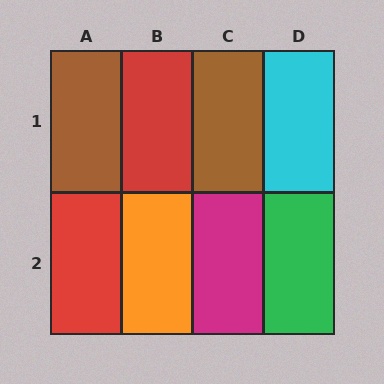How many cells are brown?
2 cells are brown.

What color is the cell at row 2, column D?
Green.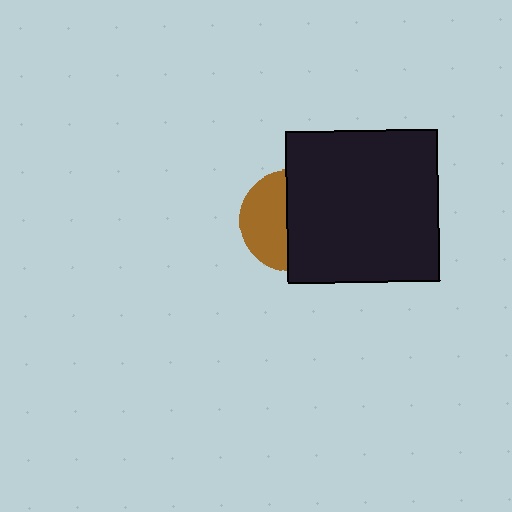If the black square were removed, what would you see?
You would see the complete brown circle.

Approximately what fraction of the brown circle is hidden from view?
Roughly 54% of the brown circle is hidden behind the black square.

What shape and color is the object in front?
The object in front is a black square.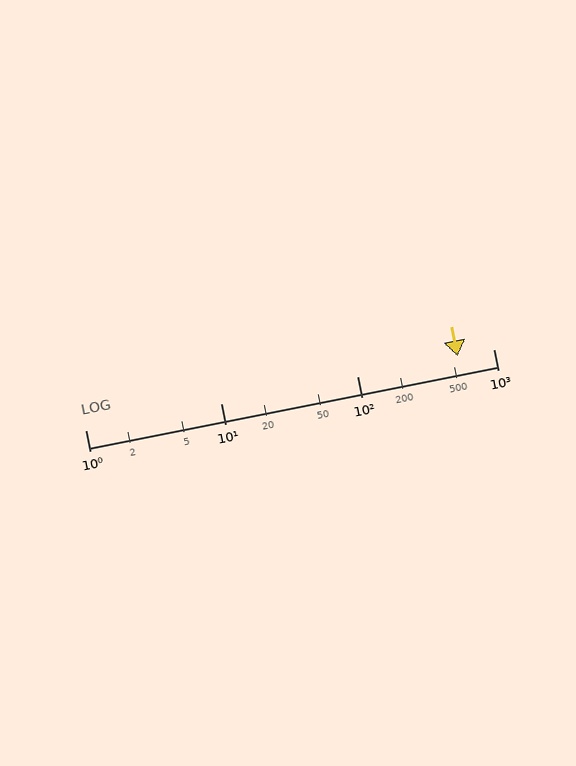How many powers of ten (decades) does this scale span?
The scale spans 3 decades, from 1 to 1000.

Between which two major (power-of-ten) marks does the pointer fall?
The pointer is between 100 and 1000.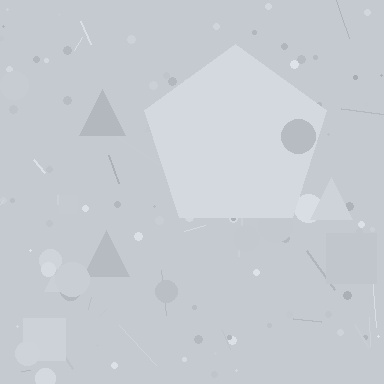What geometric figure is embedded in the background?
A pentagon is embedded in the background.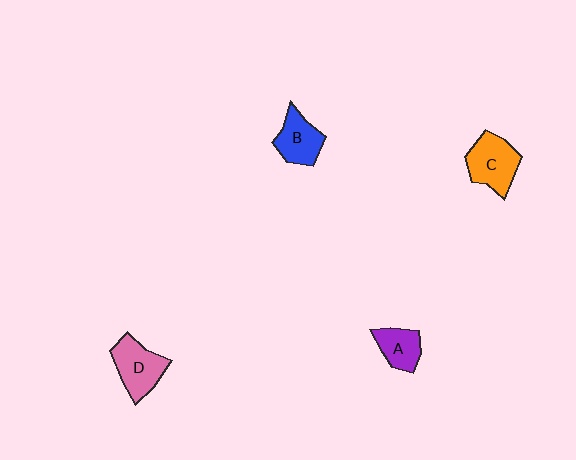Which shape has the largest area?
Shape C (orange).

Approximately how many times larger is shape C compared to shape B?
Approximately 1.2 times.